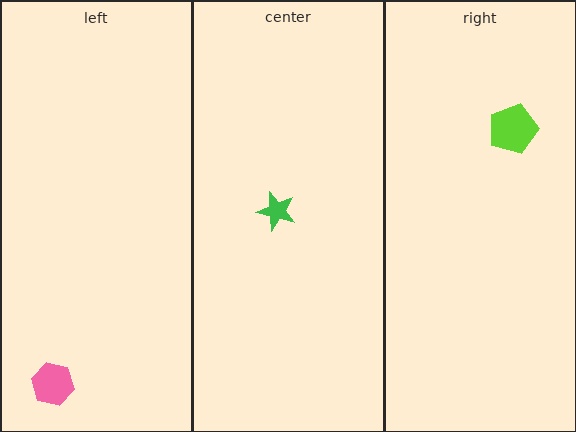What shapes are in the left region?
The pink hexagon.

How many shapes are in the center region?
1.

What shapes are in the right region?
The lime pentagon.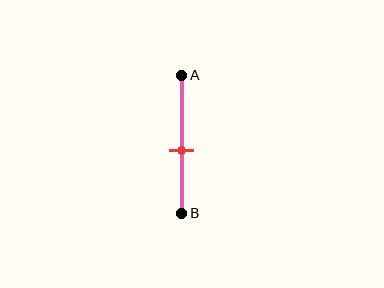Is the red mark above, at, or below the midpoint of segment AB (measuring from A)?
The red mark is below the midpoint of segment AB.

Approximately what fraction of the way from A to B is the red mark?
The red mark is approximately 55% of the way from A to B.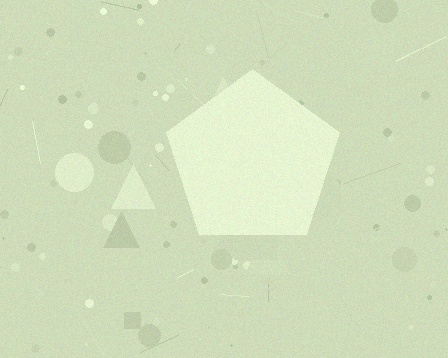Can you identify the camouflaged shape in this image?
The camouflaged shape is a pentagon.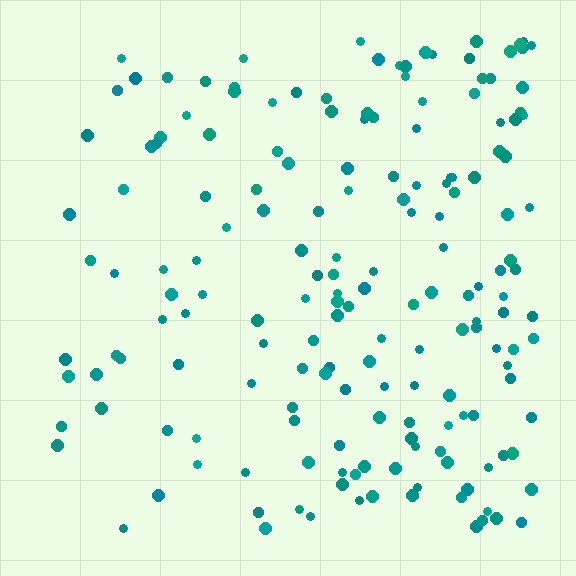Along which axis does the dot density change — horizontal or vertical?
Horizontal.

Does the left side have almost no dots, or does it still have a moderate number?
Still a moderate number, just noticeably fewer than the right.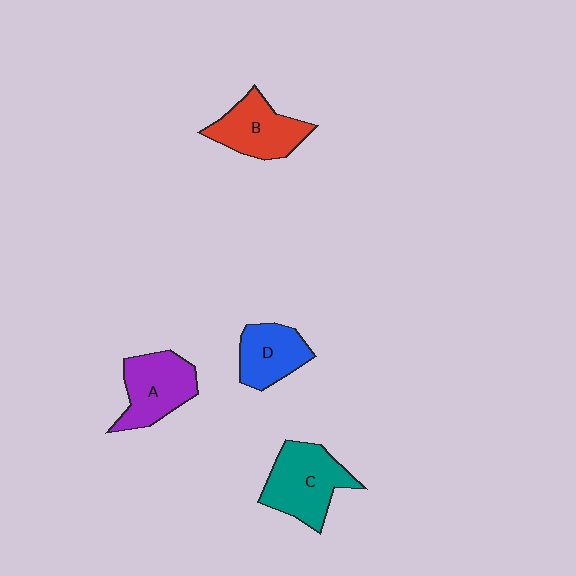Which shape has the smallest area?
Shape D (blue).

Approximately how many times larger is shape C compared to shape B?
Approximately 1.2 times.